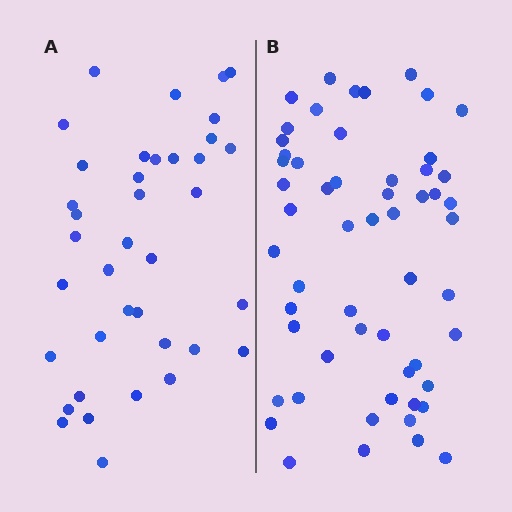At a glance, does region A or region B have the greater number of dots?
Region B (the right region) has more dots.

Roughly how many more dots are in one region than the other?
Region B has approximately 20 more dots than region A.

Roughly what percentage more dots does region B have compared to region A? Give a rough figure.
About 45% more.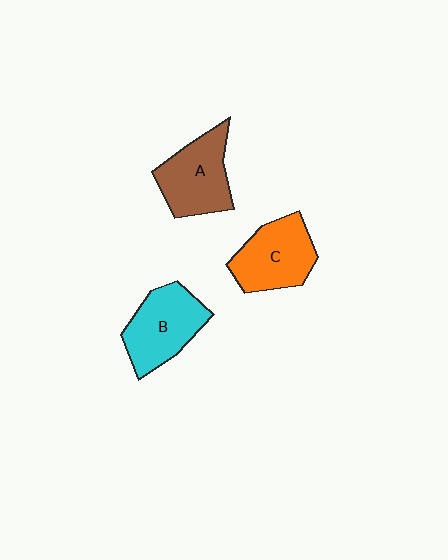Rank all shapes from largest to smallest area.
From largest to smallest: B (cyan), A (brown), C (orange).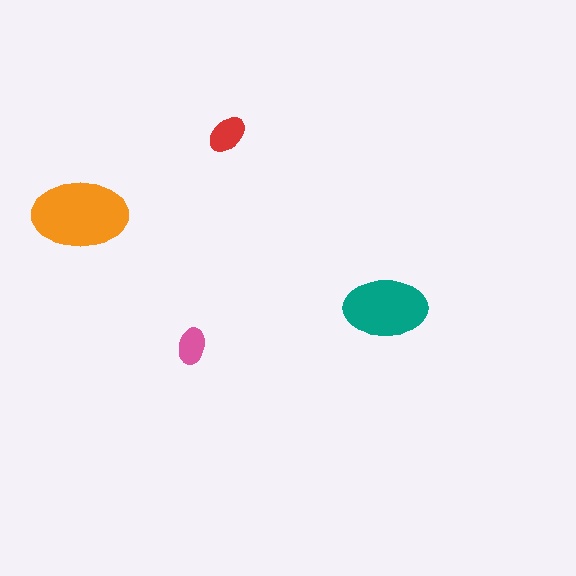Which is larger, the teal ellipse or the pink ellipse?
The teal one.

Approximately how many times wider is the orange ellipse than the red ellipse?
About 2.5 times wider.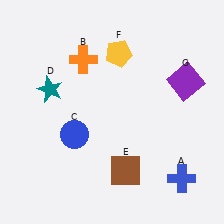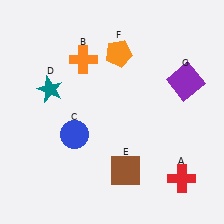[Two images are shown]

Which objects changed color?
A changed from blue to red. F changed from yellow to orange.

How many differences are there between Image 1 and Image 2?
There are 2 differences between the two images.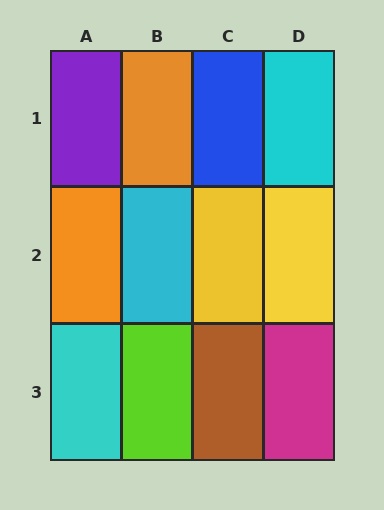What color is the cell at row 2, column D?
Yellow.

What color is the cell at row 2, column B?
Cyan.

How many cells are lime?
1 cell is lime.